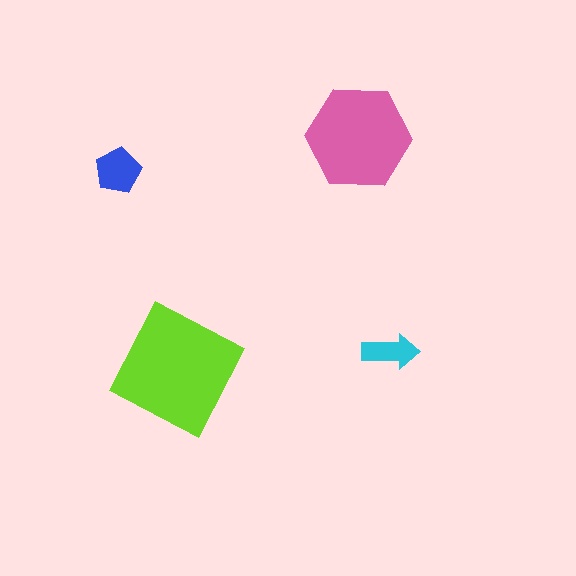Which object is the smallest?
The cyan arrow.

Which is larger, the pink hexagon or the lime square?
The lime square.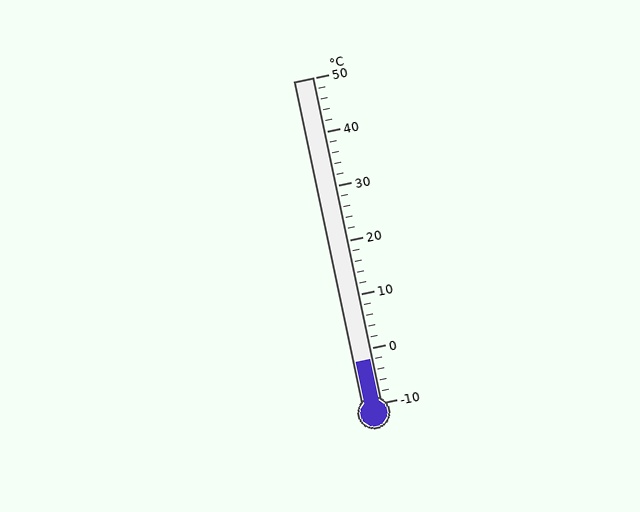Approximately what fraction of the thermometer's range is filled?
The thermometer is filled to approximately 15% of its range.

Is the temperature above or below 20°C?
The temperature is below 20°C.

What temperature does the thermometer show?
The thermometer shows approximately -2°C.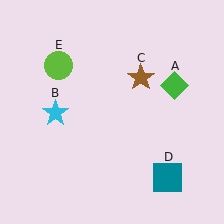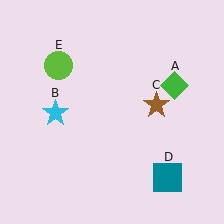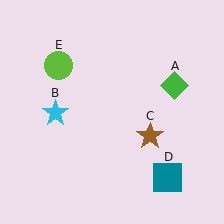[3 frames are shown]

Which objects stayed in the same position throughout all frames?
Green diamond (object A) and cyan star (object B) and teal square (object D) and lime circle (object E) remained stationary.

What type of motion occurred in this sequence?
The brown star (object C) rotated clockwise around the center of the scene.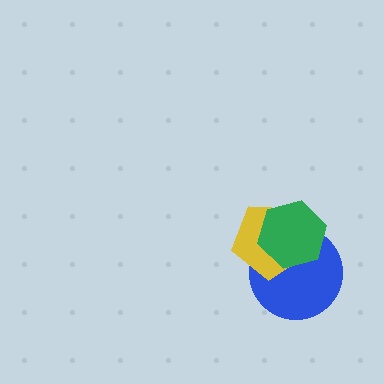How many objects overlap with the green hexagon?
2 objects overlap with the green hexagon.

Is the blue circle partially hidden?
Yes, it is partially covered by another shape.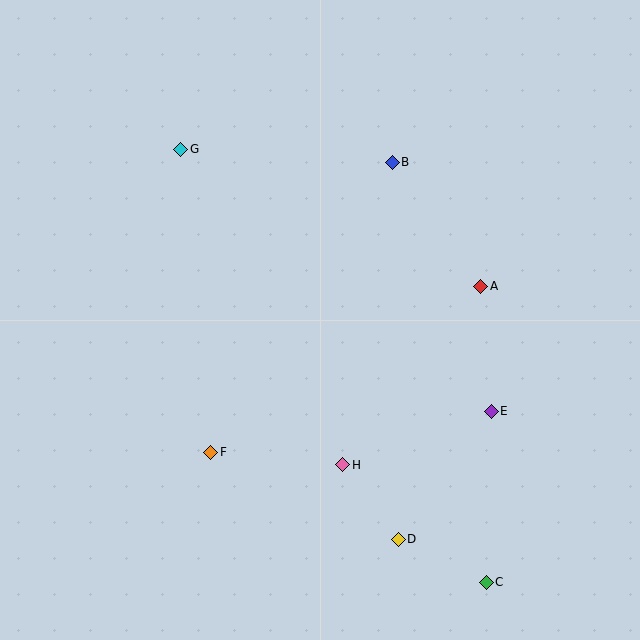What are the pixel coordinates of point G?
Point G is at (181, 149).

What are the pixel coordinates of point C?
Point C is at (486, 582).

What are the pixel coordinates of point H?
Point H is at (343, 465).